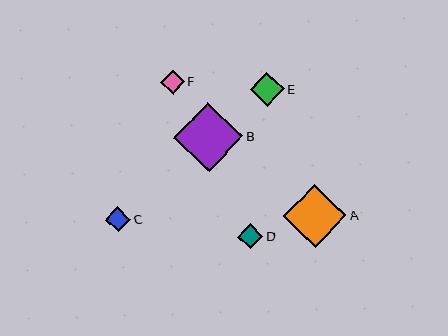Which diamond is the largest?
Diamond B is the largest with a size of approximately 69 pixels.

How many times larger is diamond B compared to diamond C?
Diamond B is approximately 2.8 times the size of diamond C.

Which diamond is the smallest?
Diamond F is the smallest with a size of approximately 24 pixels.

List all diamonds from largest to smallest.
From largest to smallest: B, A, E, D, C, F.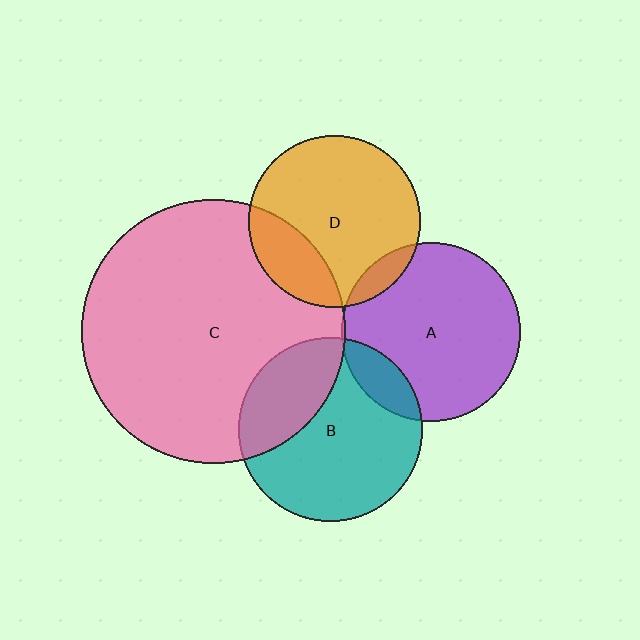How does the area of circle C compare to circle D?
Approximately 2.4 times.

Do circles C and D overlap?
Yes.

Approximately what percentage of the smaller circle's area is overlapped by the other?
Approximately 25%.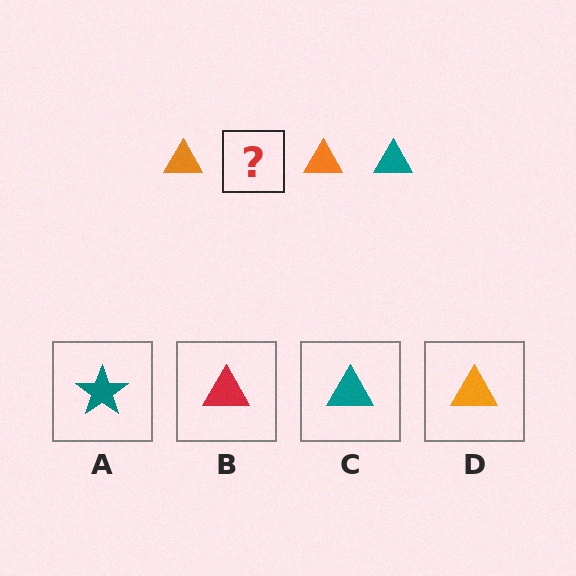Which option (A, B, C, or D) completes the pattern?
C.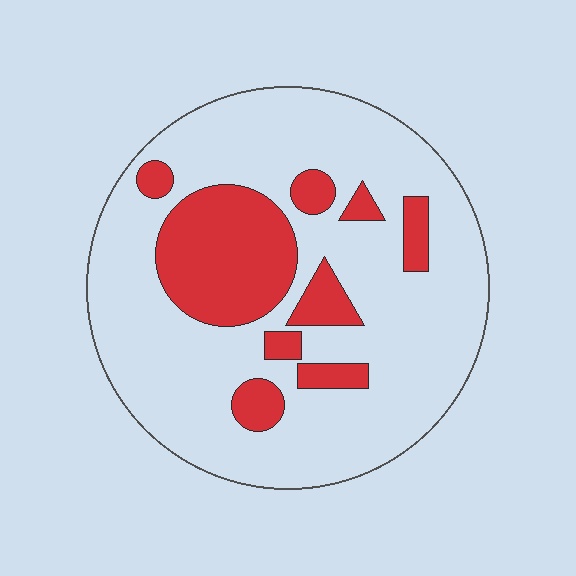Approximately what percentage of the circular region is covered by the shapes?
Approximately 25%.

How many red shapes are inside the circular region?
9.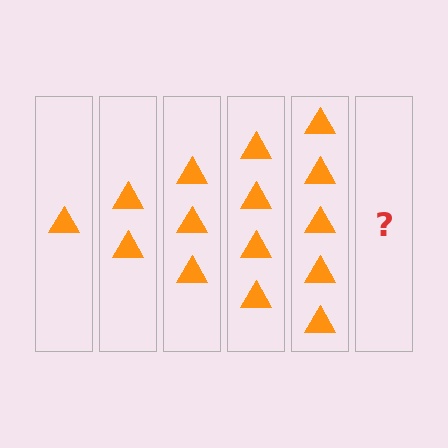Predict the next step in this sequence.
The next step is 6 triangles.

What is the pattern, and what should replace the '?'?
The pattern is that each step adds one more triangle. The '?' should be 6 triangles.